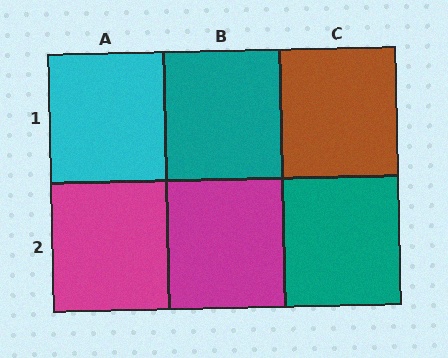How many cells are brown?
1 cell is brown.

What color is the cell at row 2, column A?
Magenta.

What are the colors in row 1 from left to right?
Cyan, teal, brown.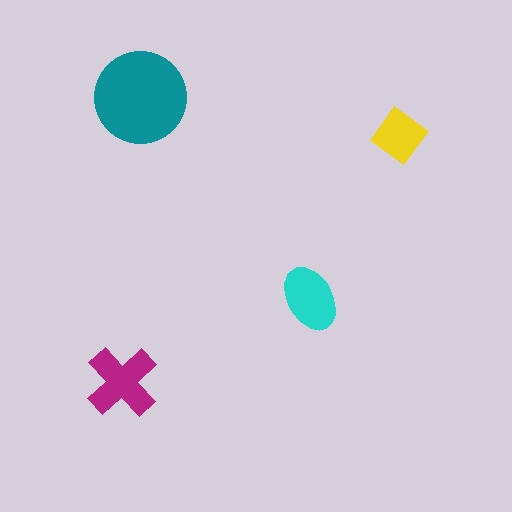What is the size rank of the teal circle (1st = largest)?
1st.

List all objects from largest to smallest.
The teal circle, the magenta cross, the cyan ellipse, the yellow diamond.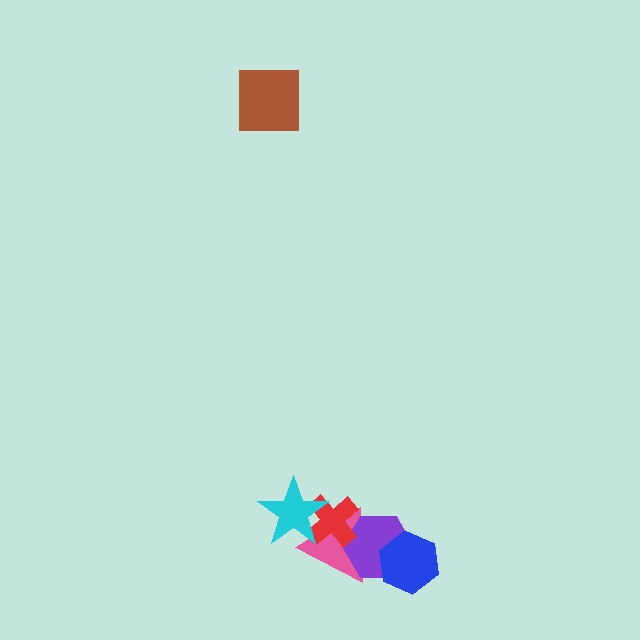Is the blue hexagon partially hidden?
No, no other shape covers it.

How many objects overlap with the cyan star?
2 objects overlap with the cyan star.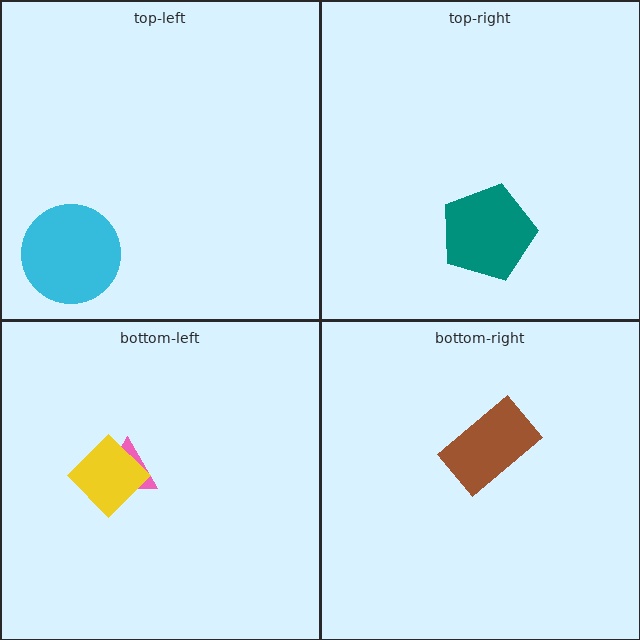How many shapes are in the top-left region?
1.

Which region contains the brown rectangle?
The bottom-right region.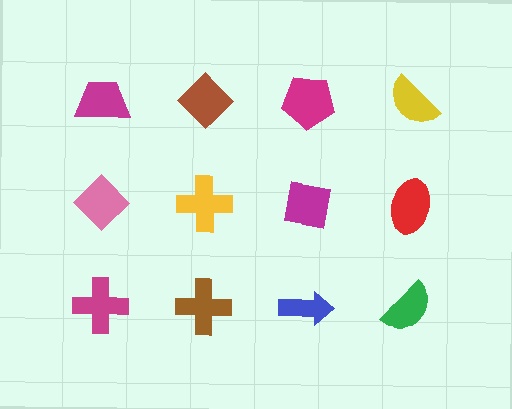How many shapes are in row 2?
4 shapes.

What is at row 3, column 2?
A brown cross.